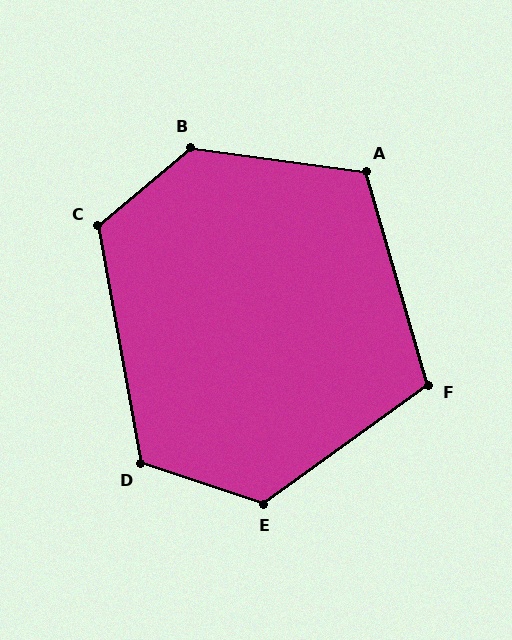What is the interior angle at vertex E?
Approximately 126 degrees (obtuse).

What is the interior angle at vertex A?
Approximately 114 degrees (obtuse).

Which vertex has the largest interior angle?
B, at approximately 132 degrees.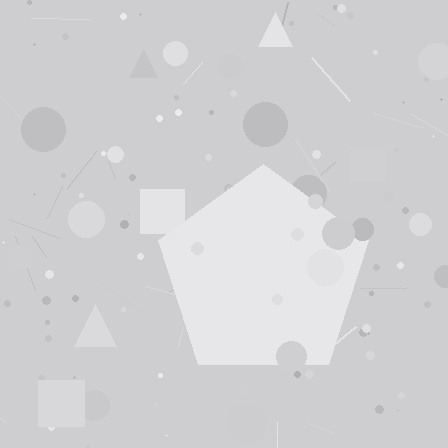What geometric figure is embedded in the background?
A pentagon is embedded in the background.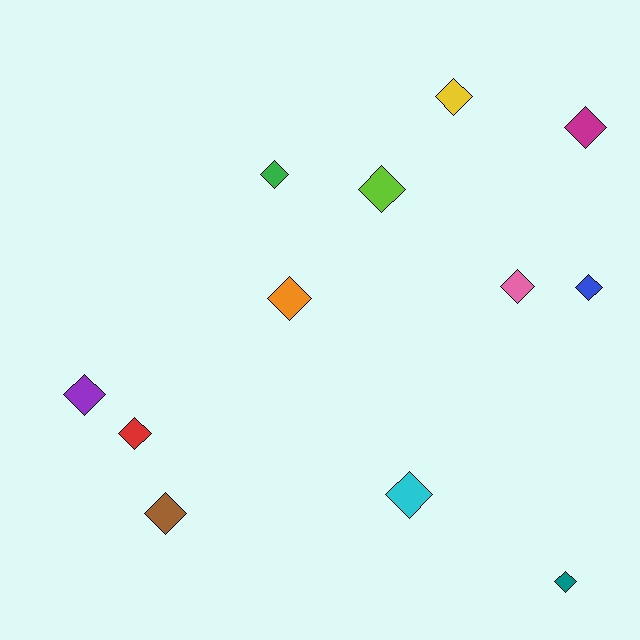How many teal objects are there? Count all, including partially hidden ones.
There is 1 teal object.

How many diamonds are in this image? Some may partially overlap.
There are 12 diamonds.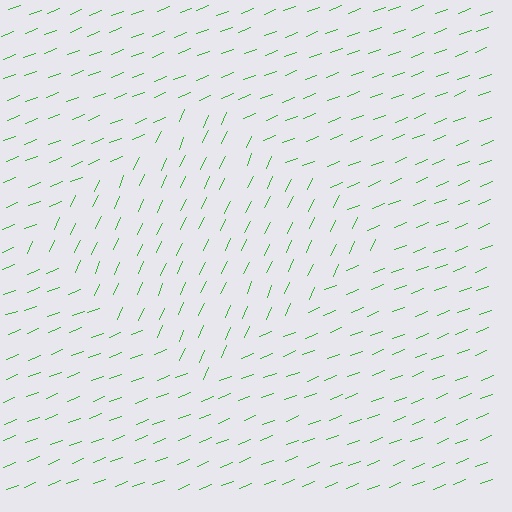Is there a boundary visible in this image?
Yes, there is a texture boundary formed by a change in line orientation.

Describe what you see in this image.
The image is filled with small green line segments. A diamond region in the image has lines oriented differently from the surrounding lines, creating a visible texture boundary.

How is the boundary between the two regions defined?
The boundary is defined purely by a change in line orientation (approximately 45 degrees difference). All lines are the same color and thickness.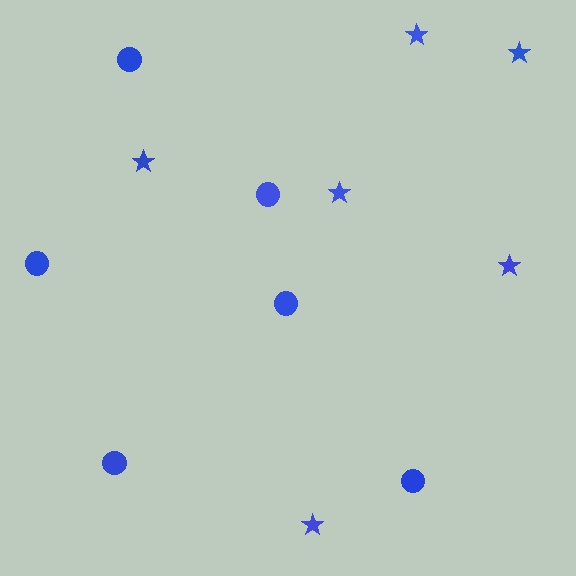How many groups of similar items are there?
There are 2 groups: one group of circles (6) and one group of stars (6).